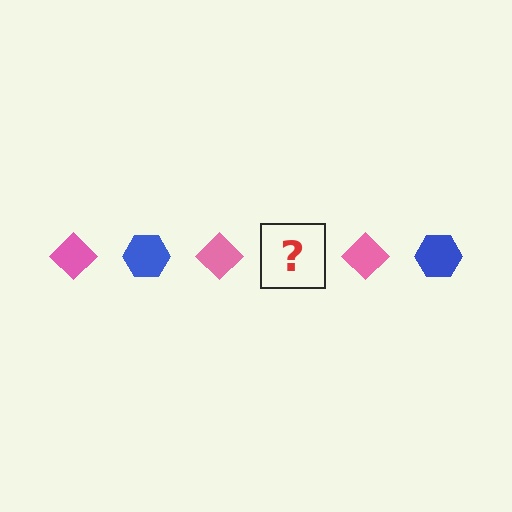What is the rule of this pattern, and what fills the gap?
The rule is that the pattern alternates between pink diamond and blue hexagon. The gap should be filled with a blue hexagon.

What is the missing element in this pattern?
The missing element is a blue hexagon.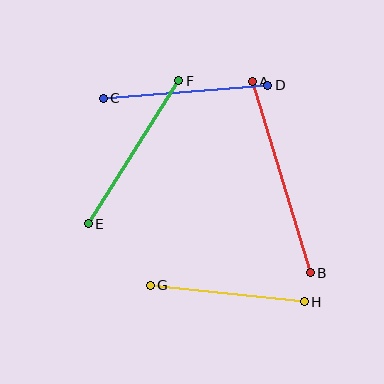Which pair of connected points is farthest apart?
Points A and B are farthest apart.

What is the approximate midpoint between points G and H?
The midpoint is at approximately (227, 293) pixels.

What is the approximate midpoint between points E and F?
The midpoint is at approximately (133, 152) pixels.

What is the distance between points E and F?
The distance is approximately 169 pixels.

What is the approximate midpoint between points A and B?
The midpoint is at approximately (281, 177) pixels.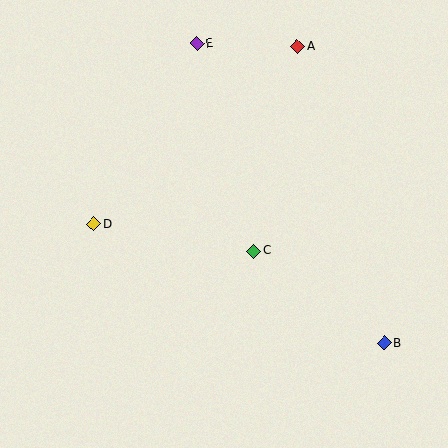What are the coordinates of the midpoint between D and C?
The midpoint between D and C is at (174, 238).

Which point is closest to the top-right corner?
Point A is closest to the top-right corner.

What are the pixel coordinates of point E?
Point E is at (197, 44).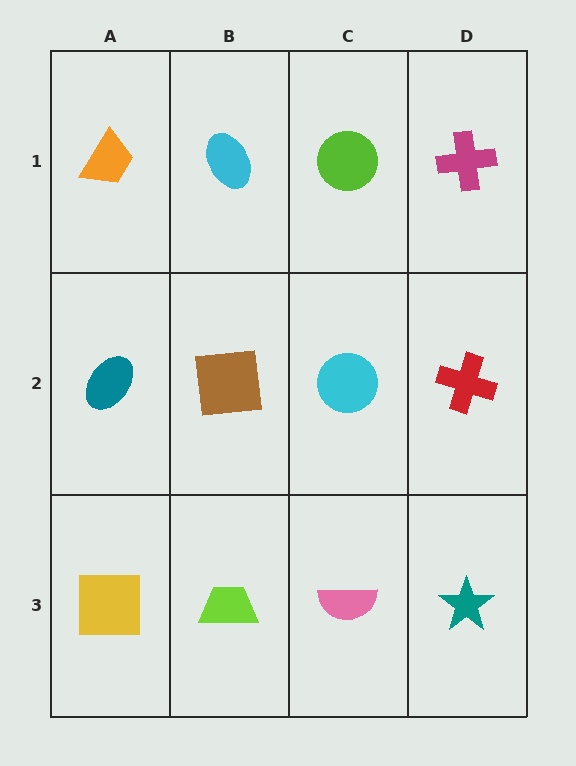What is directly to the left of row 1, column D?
A lime circle.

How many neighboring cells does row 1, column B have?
3.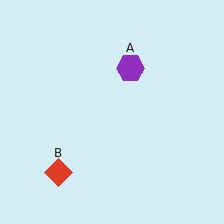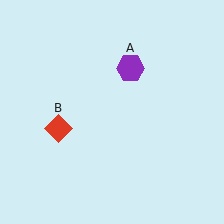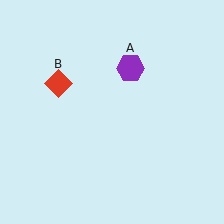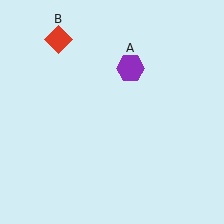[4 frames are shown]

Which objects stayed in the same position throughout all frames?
Purple hexagon (object A) remained stationary.